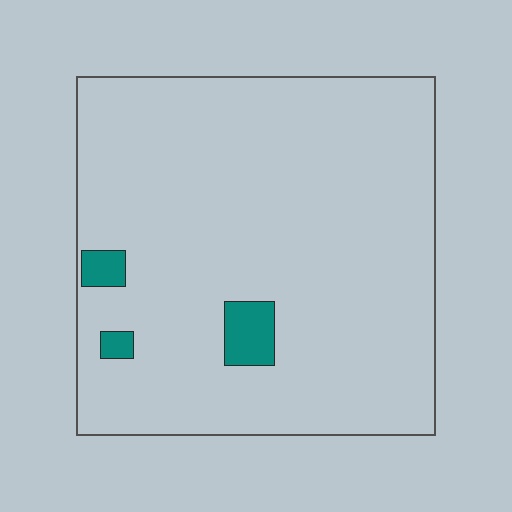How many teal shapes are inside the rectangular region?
3.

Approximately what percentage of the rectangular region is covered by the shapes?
Approximately 5%.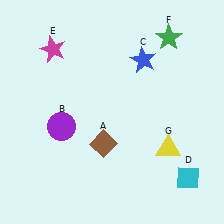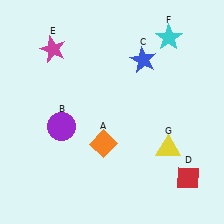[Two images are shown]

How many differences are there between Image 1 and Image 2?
There are 3 differences between the two images.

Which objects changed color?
A changed from brown to orange. D changed from cyan to red. F changed from green to cyan.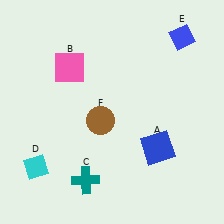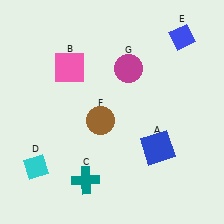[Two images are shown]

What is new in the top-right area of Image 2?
A magenta circle (G) was added in the top-right area of Image 2.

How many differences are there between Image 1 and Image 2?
There is 1 difference between the two images.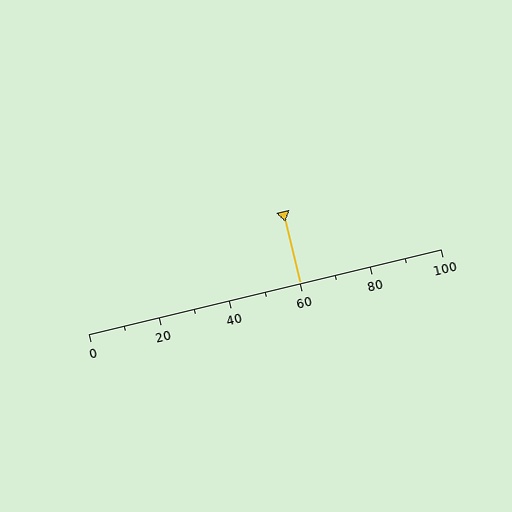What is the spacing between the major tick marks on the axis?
The major ticks are spaced 20 apart.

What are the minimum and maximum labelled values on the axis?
The axis runs from 0 to 100.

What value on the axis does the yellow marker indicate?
The marker indicates approximately 60.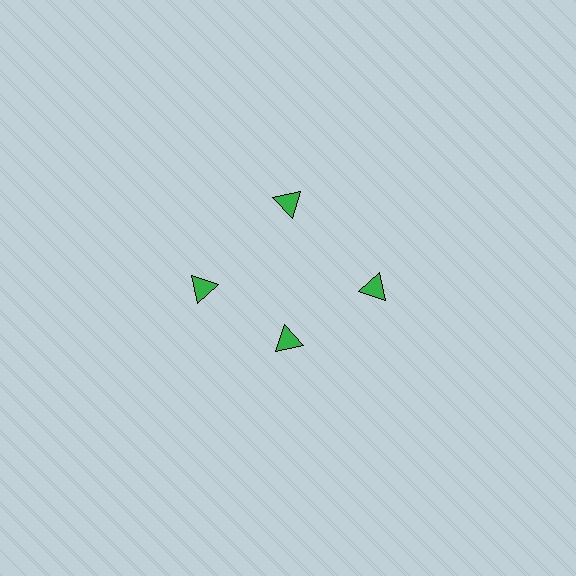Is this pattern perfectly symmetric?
No. The 4 green triangles are arranged in a ring, but one element near the 6 o'clock position is pulled inward toward the center, breaking the 4-fold rotational symmetry.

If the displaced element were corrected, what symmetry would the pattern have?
It would have 4-fold rotational symmetry — the pattern would map onto itself every 90 degrees.